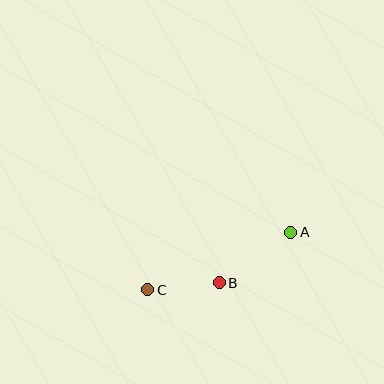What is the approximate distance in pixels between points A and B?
The distance between A and B is approximately 88 pixels.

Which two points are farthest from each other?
Points A and C are farthest from each other.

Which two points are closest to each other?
Points B and C are closest to each other.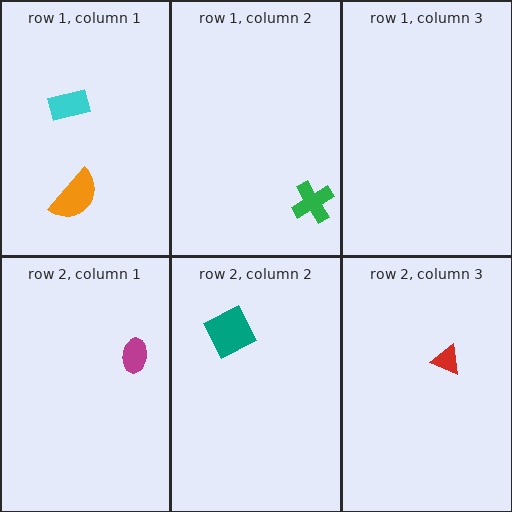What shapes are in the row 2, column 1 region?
The magenta ellipse.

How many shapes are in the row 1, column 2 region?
1.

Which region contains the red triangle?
The row 2, column 3 region.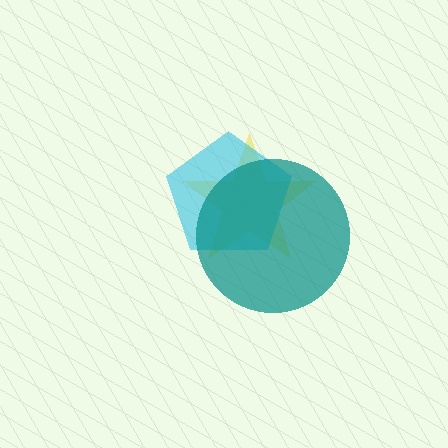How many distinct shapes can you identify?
There are 3 distinct shapes: a yellow star, a cyan pentagon, a teal circle.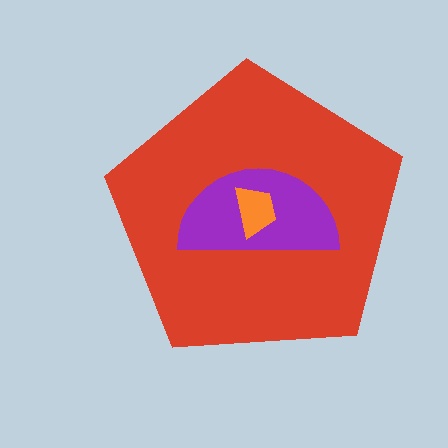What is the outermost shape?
The red pentagon.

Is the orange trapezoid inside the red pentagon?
Yes.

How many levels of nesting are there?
3.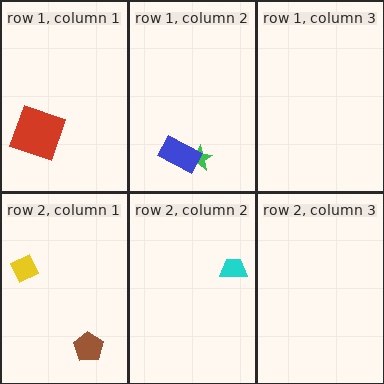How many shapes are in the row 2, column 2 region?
1.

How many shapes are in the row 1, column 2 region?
2.